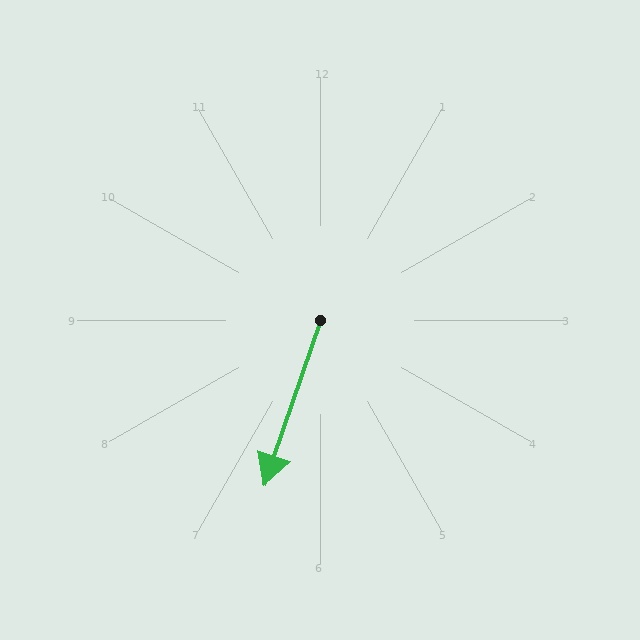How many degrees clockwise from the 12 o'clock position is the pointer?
Approximately 199 degrees.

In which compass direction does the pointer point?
South.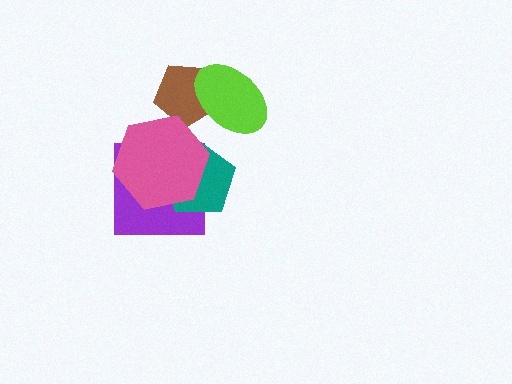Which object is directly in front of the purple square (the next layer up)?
The teal pentagon is directly in front of the purple square.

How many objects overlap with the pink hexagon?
3 objects overlap with the pink hexagon.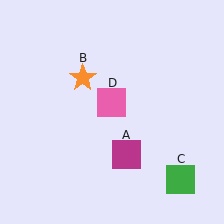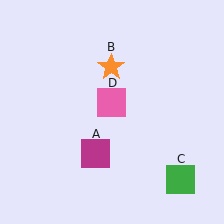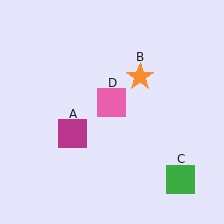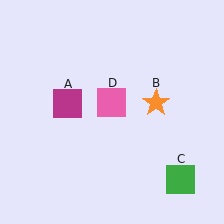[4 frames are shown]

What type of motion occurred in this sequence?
The magenta square (object A), orange star (object B) rotated clockwise around the center of the scene.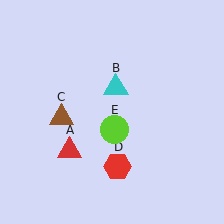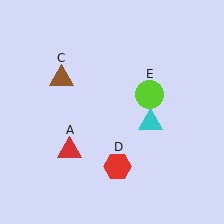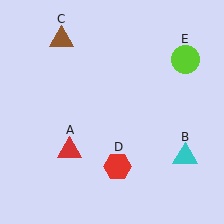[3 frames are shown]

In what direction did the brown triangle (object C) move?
The brown triangle (object C) moved up.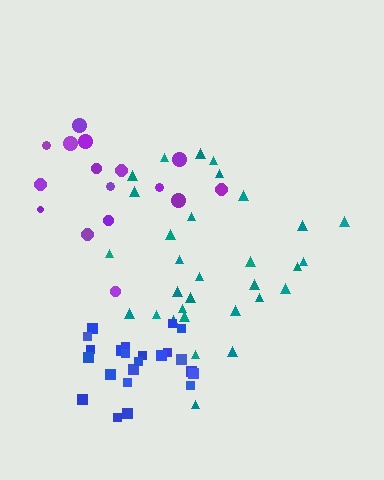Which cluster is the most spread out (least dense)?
Purple.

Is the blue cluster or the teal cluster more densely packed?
Blue.